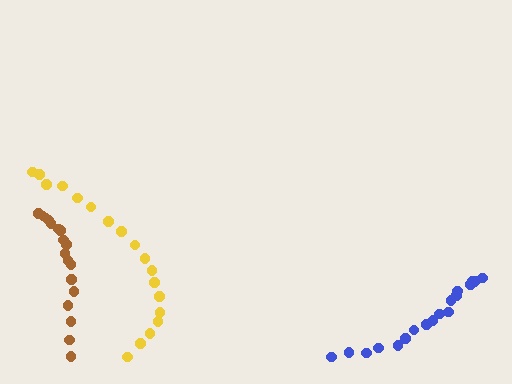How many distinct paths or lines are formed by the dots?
There are 3 distinct paths.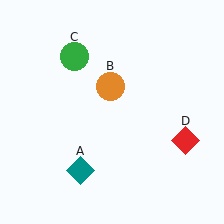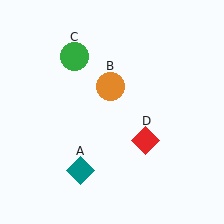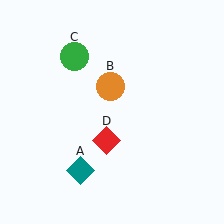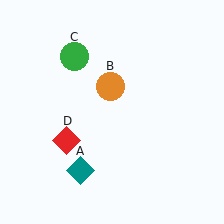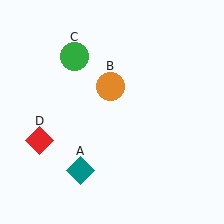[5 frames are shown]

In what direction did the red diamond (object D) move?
The red diamond (object D) moved left.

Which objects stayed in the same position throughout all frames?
Teal diamond (object A) and orange circle (object B) and green circle (object C) remained stationary.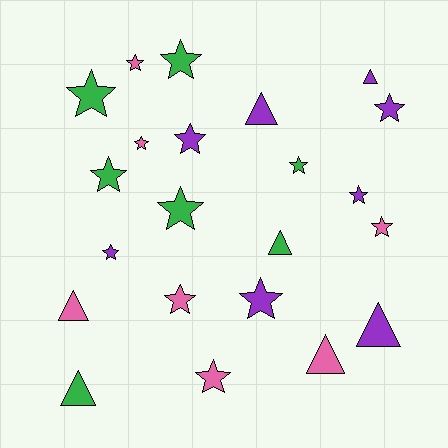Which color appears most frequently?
Purple, with 8 objects.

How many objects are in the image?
There are 22 objects.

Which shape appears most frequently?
Star, with 15 objects.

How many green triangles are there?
There are 2 green triangles.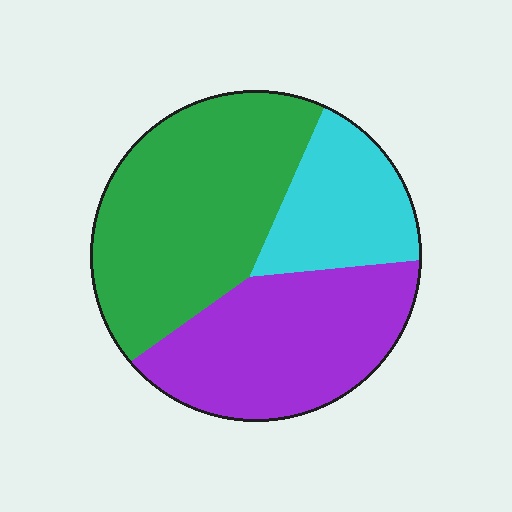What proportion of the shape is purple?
Purple takes up between a quarter and a half of the shape.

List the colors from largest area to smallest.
From largest to smallest: green, purple, cyan.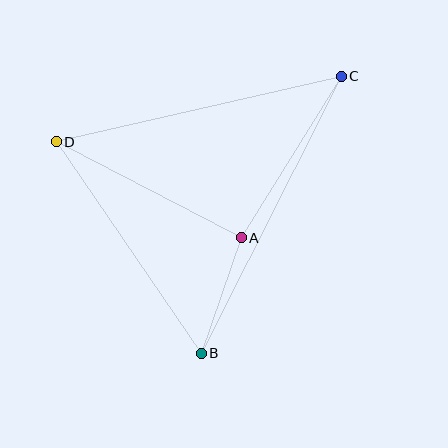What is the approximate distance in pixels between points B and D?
The distance between B and D is approximately 256 pixels.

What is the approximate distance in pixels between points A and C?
The distance between A and C is approximately 190 pixels.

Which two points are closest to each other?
Points A and B are closest to each other.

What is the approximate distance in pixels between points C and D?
The distance between C and D is approximately 292 pixels.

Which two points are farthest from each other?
Points B and C are farthest from each other.